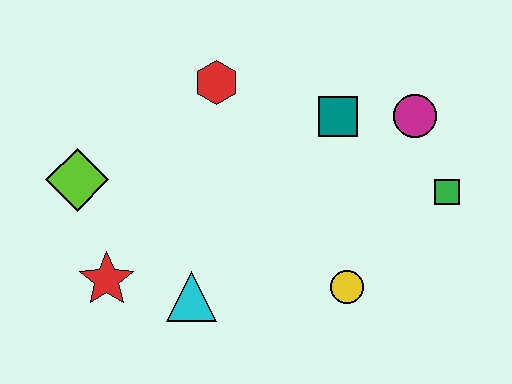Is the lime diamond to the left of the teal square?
Yes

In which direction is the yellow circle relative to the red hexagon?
The yellow circle is below the red hexagon.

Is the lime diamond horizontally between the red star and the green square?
No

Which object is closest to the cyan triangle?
The red star is closest to the cyan triangle.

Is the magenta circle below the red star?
No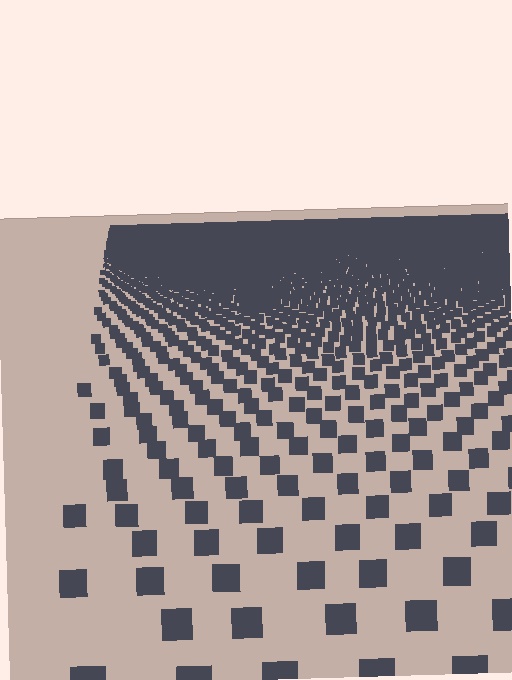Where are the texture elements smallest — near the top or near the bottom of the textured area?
Near the top.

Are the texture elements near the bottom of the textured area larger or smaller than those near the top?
Larger. Near the bottom, elements are closer to the viewer and appear at a bigger on-screen size.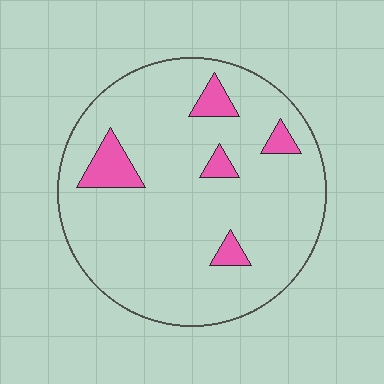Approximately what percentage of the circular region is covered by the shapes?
Approximately 10%.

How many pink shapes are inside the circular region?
5.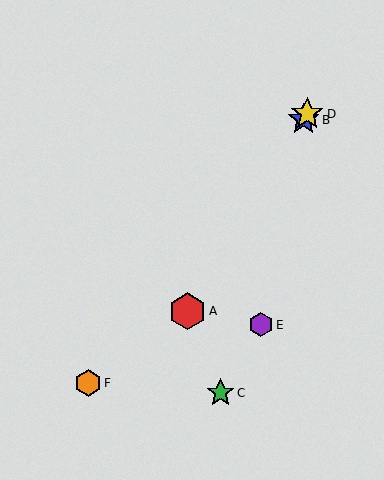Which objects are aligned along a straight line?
Objects A, B, D are aligned along a straight line.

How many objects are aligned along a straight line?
3 objects (A, B, D) are aligned along a straight line.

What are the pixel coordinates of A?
Object A is at (188, 311).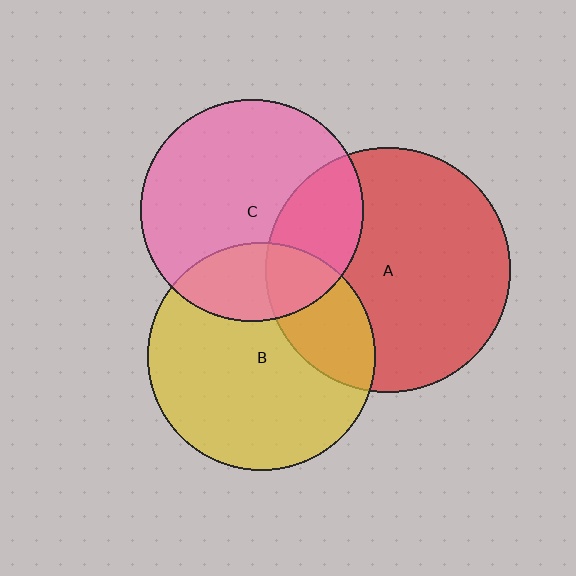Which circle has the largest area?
Circle A (red).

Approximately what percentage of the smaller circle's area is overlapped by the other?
Approximately 30%.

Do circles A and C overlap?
Yes.